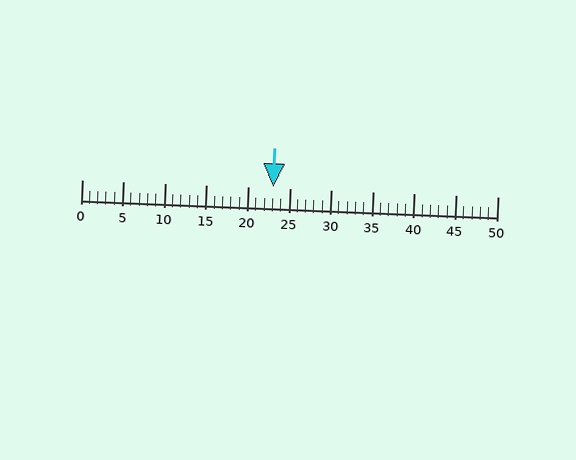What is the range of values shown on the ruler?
The ruler shows values from 0 to 50.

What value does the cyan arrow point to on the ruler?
The cyan arrow points to approximately 23.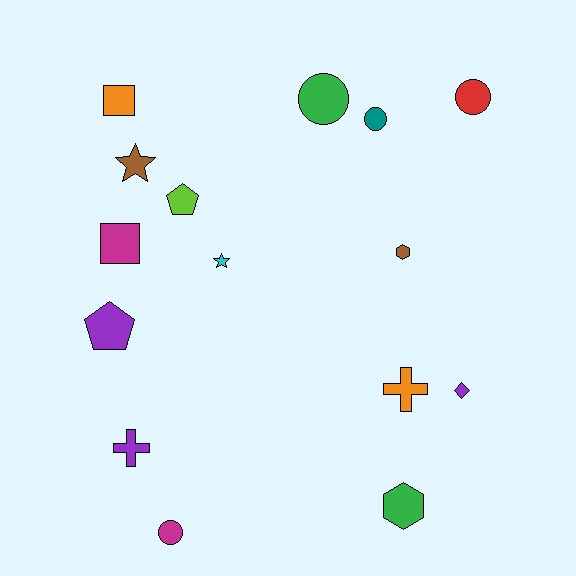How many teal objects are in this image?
There is 1 teal object.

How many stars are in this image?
There are 2 stars.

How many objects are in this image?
There are 15 objects.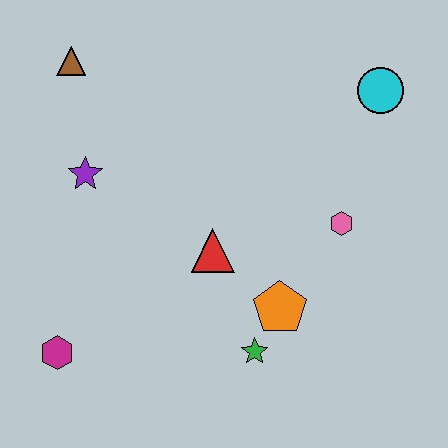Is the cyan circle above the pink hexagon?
Yes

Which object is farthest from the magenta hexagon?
The cyan circle is farthest from the magenta hexagon.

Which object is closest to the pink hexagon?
The orange pentagon is closest to the pink hexagon.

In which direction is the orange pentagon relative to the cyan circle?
The orange pentagon is below the cyan circle.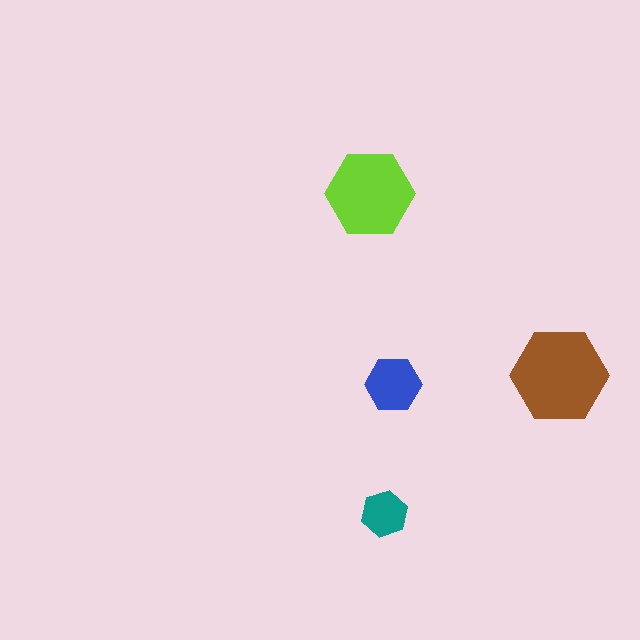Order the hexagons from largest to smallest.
the brown one, the lime one, the blue one, the teal one.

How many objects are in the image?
There are 4 objects in the image.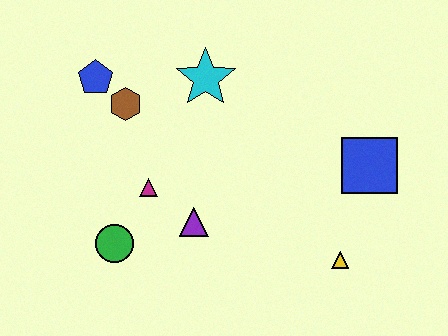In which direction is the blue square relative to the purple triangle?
The blue square is to the right of the purple triangle.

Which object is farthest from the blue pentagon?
The yellow triangle is farthest from the blue pentagon.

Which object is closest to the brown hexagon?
The blue pentagon is closest to the brown hexagon.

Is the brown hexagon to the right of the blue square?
No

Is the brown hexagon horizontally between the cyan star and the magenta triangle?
No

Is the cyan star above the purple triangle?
Yes